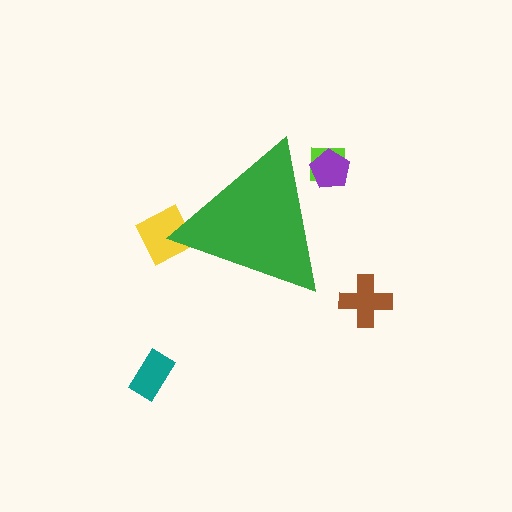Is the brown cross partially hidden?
No, the brown cross is fully visible.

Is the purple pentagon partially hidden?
Yes, the purple pentagon is partially hidden behind the green triangle.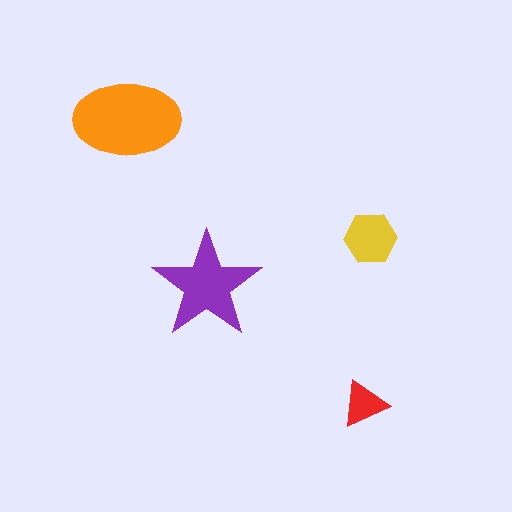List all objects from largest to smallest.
The orange ellipse, the purple star, the yellow hexagon, the red triangle.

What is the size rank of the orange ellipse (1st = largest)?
1st.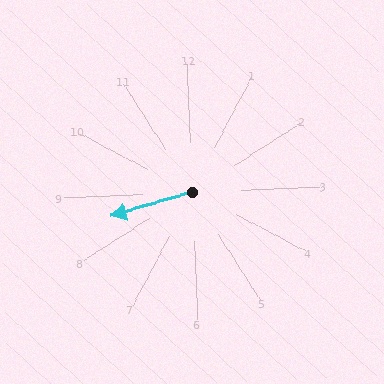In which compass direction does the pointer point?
West.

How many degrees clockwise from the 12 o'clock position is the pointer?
Approximately 256 degrees.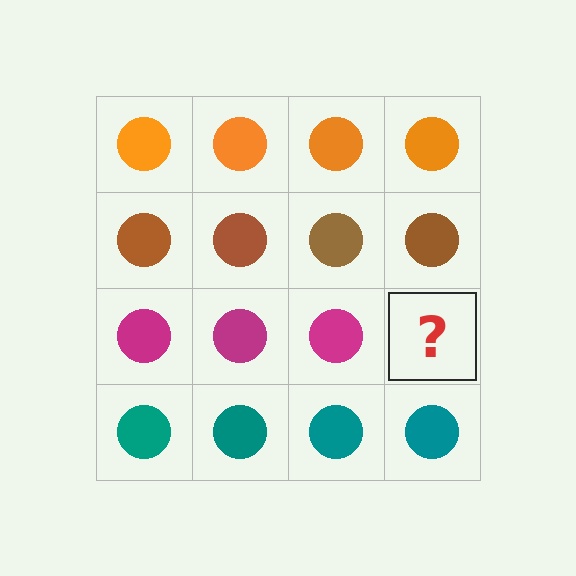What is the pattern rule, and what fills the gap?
The rule is that each row has a consistent color. The gap should be filled with a magenta circle.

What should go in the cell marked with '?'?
The missing cell should contain a magenta circle.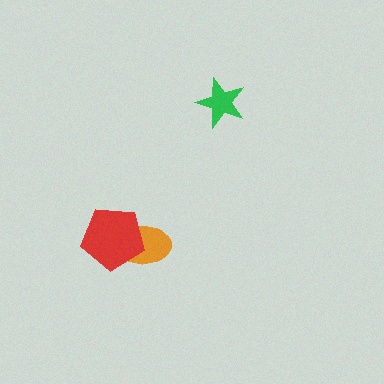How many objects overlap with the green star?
0 objects overlap with the green star.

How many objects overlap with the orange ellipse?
1 object overlaps with the orange ellipse.